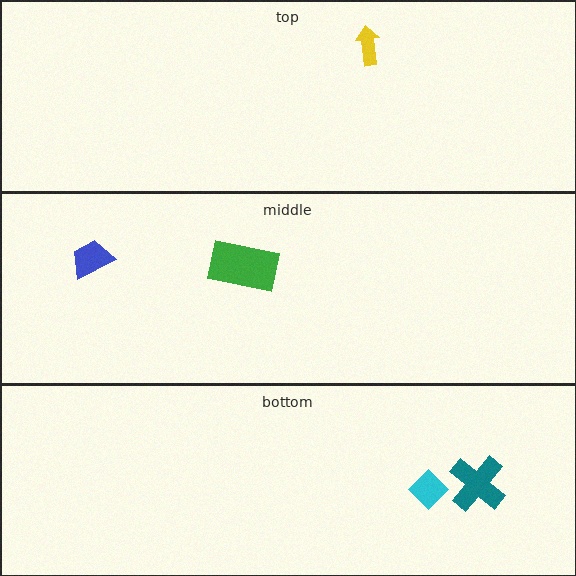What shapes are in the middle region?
The green rectangle, the blue trapezoid.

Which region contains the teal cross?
The bottom region.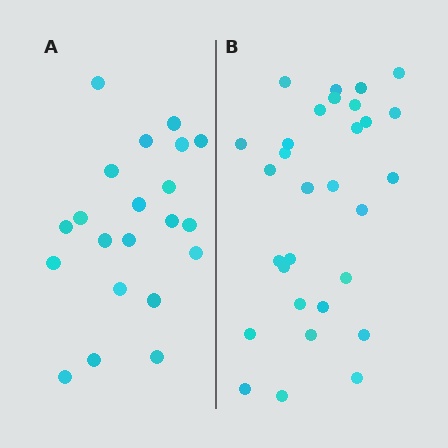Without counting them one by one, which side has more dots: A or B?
Region B (the right region) has more dots.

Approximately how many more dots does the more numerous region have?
Region B has roughly 8 or so more dots than region A.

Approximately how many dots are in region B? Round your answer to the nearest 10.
About 30 dots.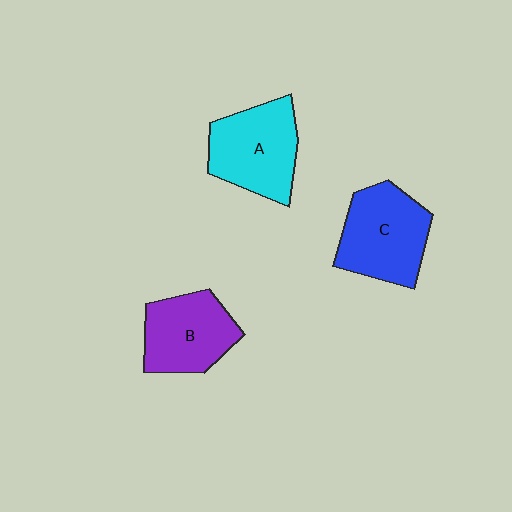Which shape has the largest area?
Shape C (blue).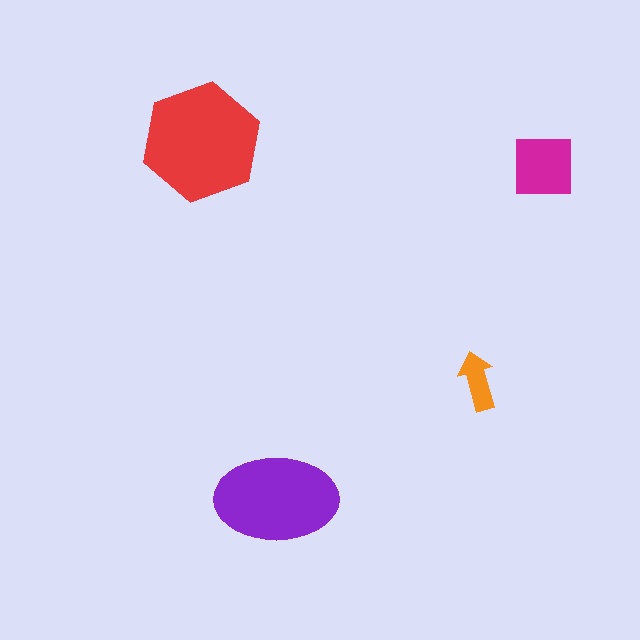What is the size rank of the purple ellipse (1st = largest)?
2nd.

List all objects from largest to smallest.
The red hexagon, the purple ellipse, the magenta square, the orange arrow.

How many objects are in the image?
There are 4 objects in the image.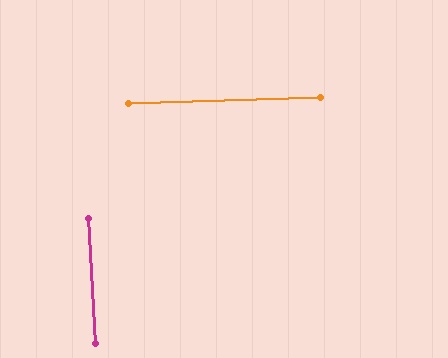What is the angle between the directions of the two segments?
Approximately 89 degrees.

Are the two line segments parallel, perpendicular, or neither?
Perpendicular — they meet at approximately 89°.